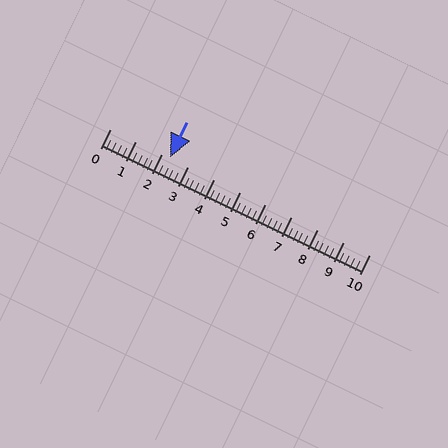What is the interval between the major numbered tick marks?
The major tick marks are spaced 1 units apart.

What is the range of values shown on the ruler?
The ruler shows values from 0 to 10.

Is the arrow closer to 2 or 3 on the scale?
The arrow is closer to 2.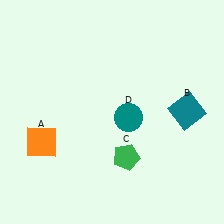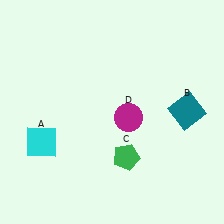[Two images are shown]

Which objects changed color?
A changed from orange to cyan. D changed from teal to magenta.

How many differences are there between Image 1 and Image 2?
There are 2 differences between the two images.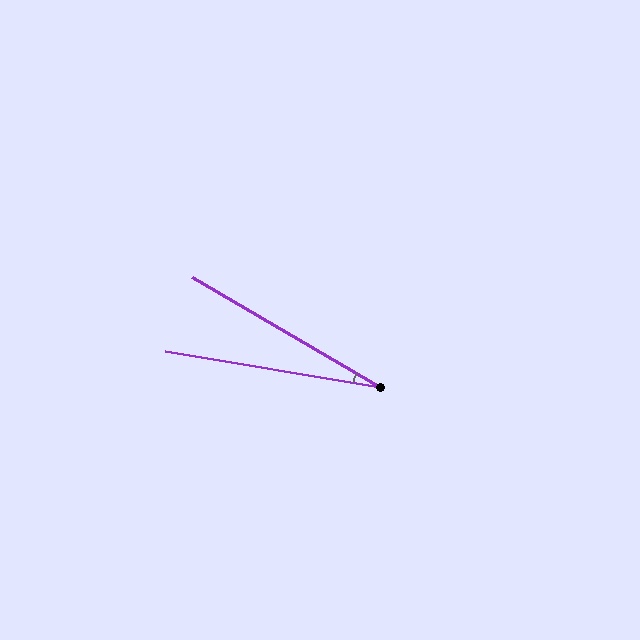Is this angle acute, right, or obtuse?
It is acute.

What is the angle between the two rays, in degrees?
Approximately 21 degrees.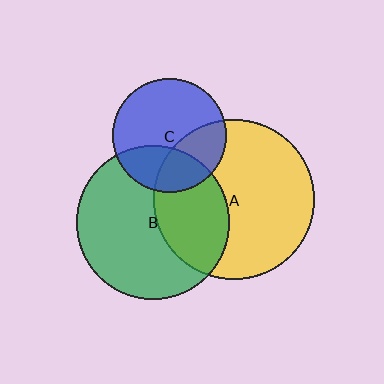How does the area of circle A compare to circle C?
Approximately 2.0 times.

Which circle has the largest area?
Circle A (yellow).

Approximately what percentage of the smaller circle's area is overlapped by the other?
Approximately 35%.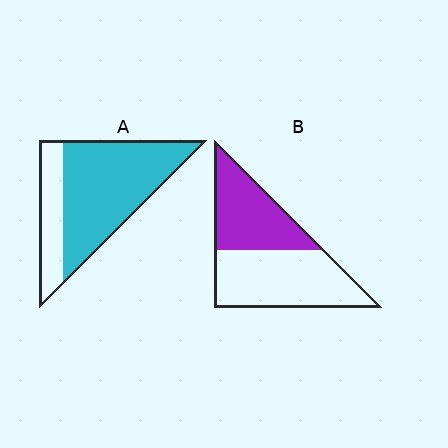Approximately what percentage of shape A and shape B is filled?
A is approximately 75% and B is approximately 45%.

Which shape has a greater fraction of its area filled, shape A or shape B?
Shape A.